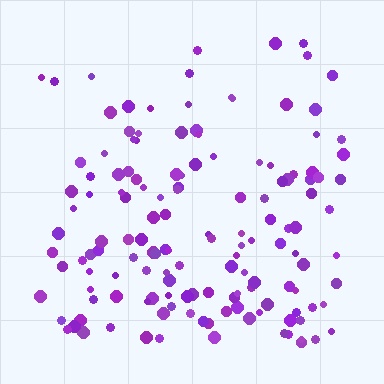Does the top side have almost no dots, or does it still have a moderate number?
Still a moderate number, just noticeably fewer than the bottom.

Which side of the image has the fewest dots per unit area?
The top.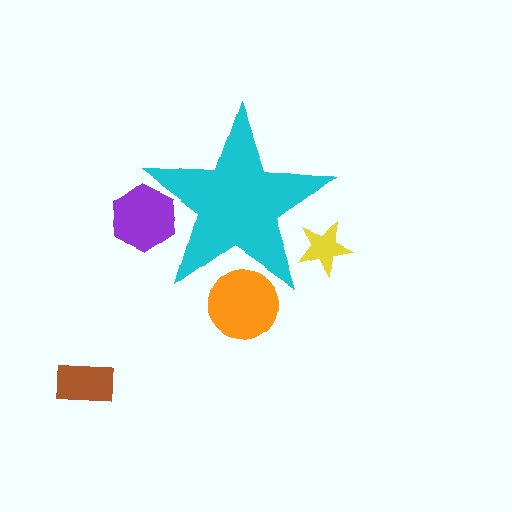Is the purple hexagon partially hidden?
Yes, the purple hexagon is partially hidden behind the cyan star.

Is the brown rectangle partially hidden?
No, the brown rectangle is fully visible.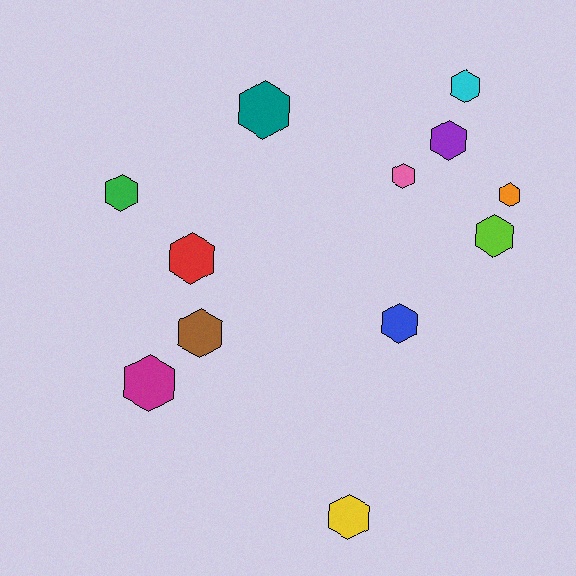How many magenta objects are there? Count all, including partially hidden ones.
There is 1 magenta object.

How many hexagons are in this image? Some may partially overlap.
There are 12 hexagons.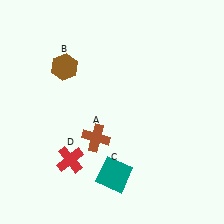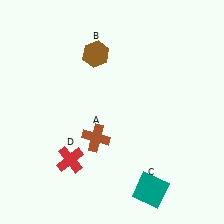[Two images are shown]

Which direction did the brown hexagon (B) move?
The brown hexagon (B) moved right.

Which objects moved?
The objects that moved are: the brown hexagon (B), the teal square (C).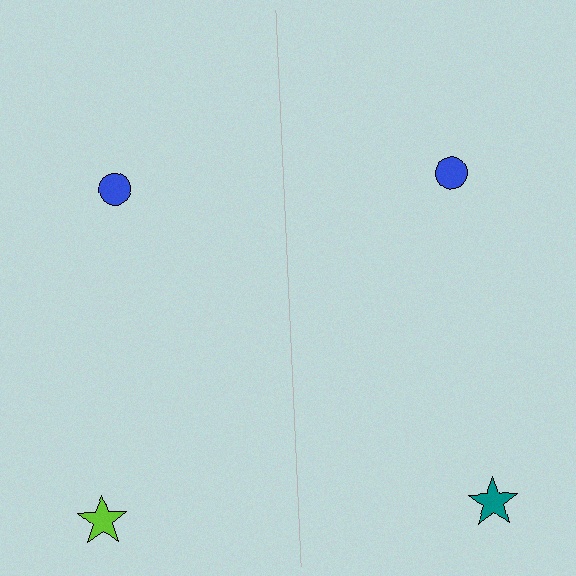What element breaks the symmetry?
The teal star on the right side breaks the symmetry — its mirror counterpart is lime.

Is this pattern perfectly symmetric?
No, the pattern is not perfectly symmetric. The teal star on the right side breaks the symmetry — its mirror counterpart is lime.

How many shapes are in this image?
There are 4 shapes in this image.